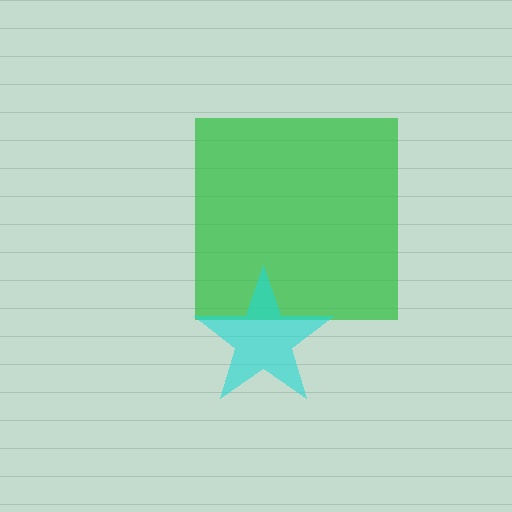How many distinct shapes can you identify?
There are 2 distinct shapes: a green square, a cyan star.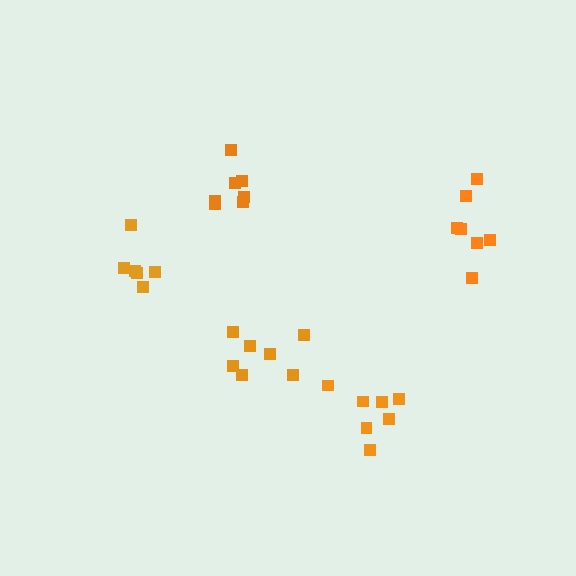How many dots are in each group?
Group 1: 7 dots, Group 2: 7 dots, Group 3: 7 dots, Group 4: 6 dots, Group 5: 7 dots (34 total).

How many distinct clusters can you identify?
There are 5 distinct clusters.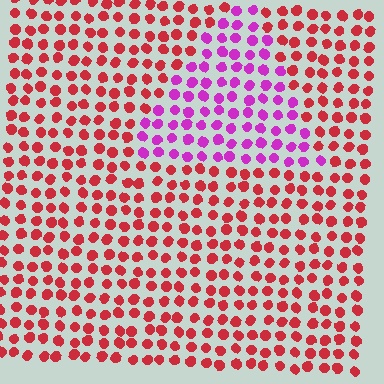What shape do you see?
I see a triangle.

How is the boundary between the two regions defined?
The boundary is defined purely by a slight shift in hue (about 52 degrees). Spacing, size, and orientation are identical on both sides.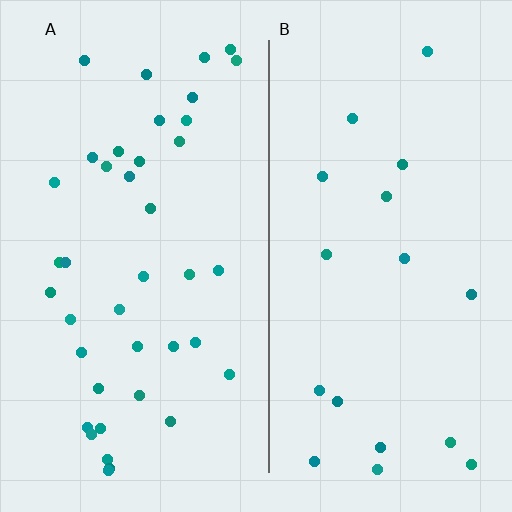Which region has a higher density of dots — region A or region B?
A (the left).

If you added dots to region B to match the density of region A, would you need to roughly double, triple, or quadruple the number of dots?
Approximately double.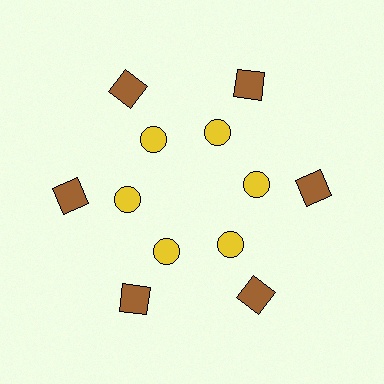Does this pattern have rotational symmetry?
Yes, this pattern has 6-fold rotational symmetry. It looks the same after rotating 60 degrees around the center.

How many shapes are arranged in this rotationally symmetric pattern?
There are 12 shapes, arranged in 6 groups of 2.